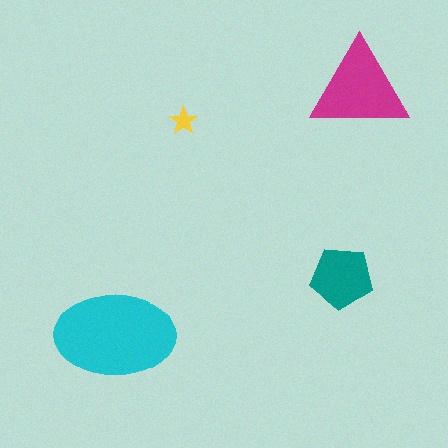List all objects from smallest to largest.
The yellow star, the teal pentagon, the magenta triangle, the cyan ellipse.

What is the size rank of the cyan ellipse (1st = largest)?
1st.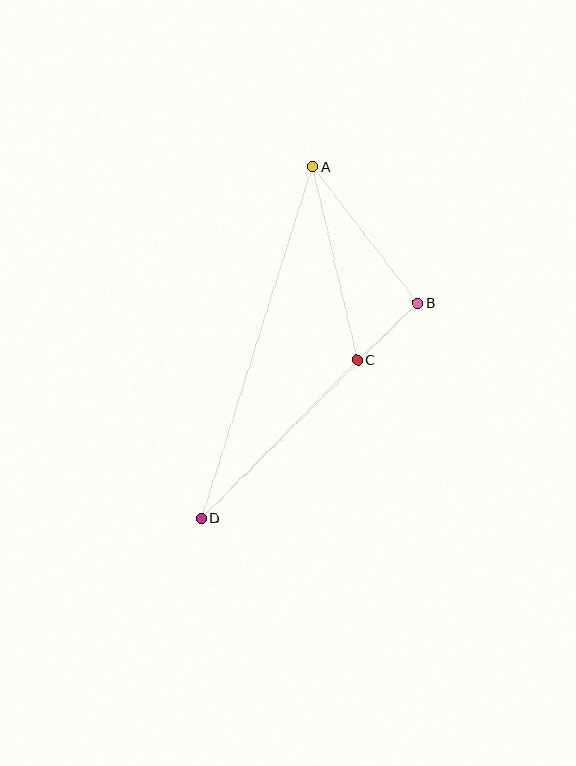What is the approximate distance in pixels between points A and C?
The distance between A and C is approximately 198 pixels.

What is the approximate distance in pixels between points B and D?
The distance between B and D is approximately 305 pixels.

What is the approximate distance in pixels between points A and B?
The distance between A and B is approximately 172 pixels.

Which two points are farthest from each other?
Points A and D are farthest from each other.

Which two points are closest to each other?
Points B and C are closest to each other.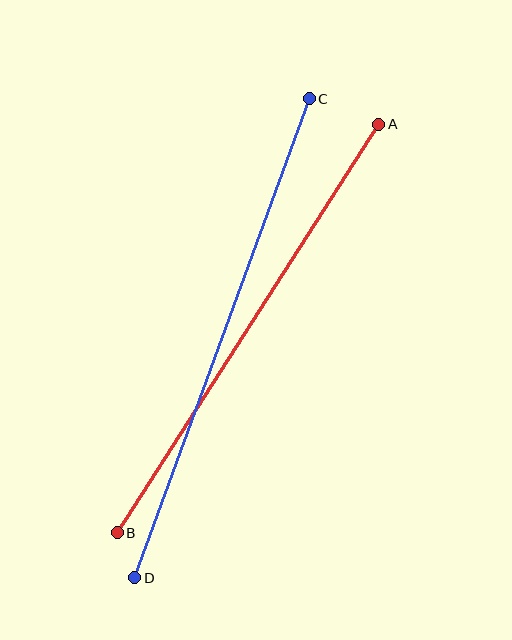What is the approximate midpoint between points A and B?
The midpoint is at approximately (248, 329) pixels.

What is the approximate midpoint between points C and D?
The midpoint is at approximately (222, 338) pixels.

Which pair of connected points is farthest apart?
Points C and D are farthest apart.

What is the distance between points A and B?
The distance is approximately 485 pixels.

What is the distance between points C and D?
The distance is approximately 510 pixels.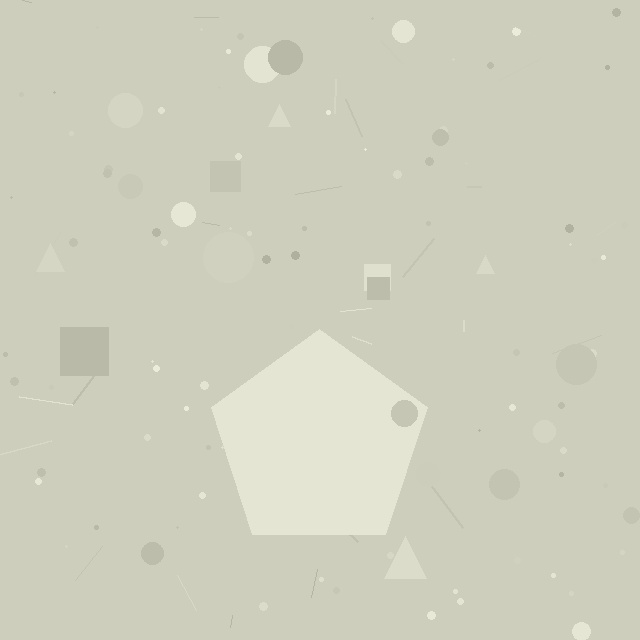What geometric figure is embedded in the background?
A pentagon is embedded in the background.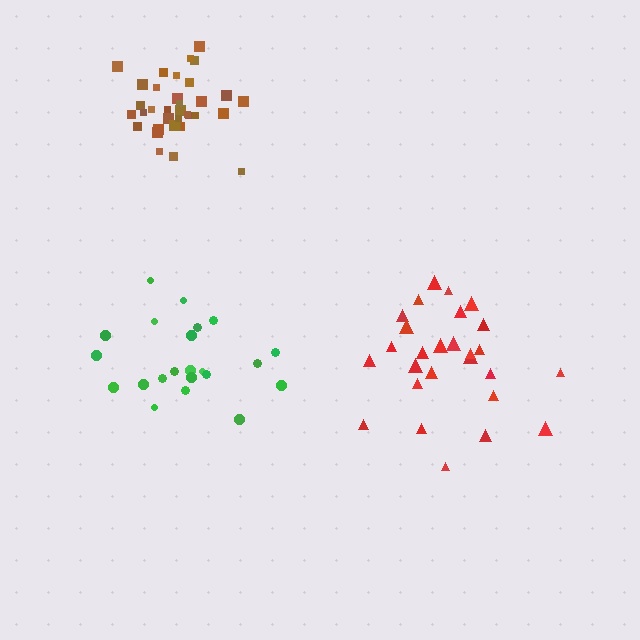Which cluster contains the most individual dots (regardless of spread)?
Brown (35).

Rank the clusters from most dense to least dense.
brown, green, red.